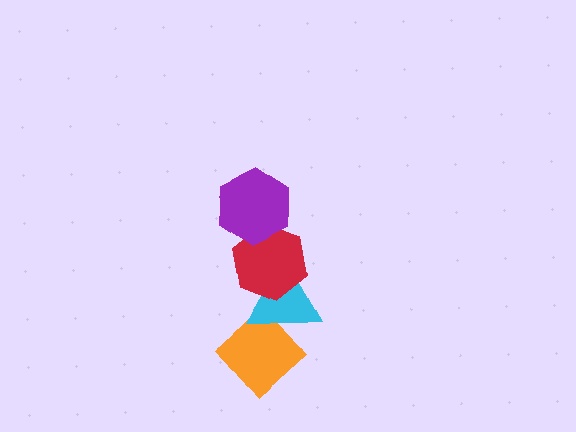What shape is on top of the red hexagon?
The purple hexagon is on top of the red hexagon.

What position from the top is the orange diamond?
The orange diamond is 4th from the top.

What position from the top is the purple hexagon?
The purple hexagon is 1st from the top.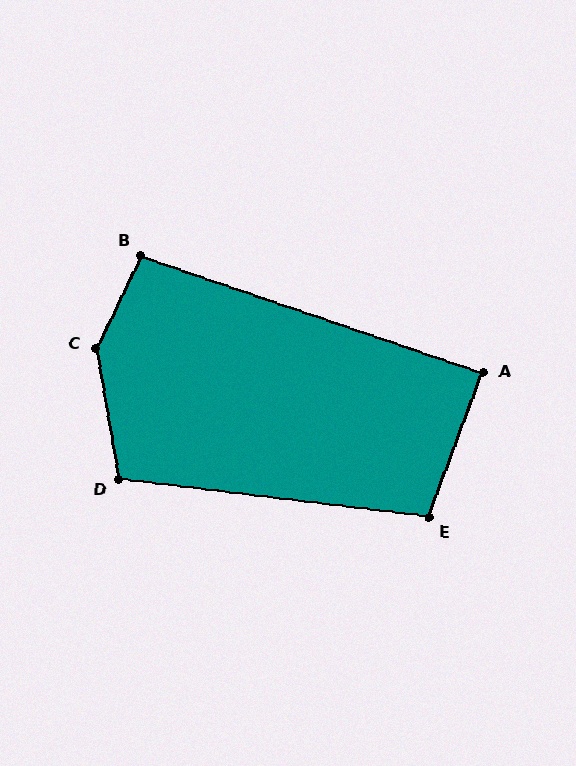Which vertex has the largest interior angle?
C, at approximately 145 degrees.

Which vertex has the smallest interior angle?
A, at approximately 88 degrees.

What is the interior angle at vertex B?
Approximately 97 degrees (obtuse).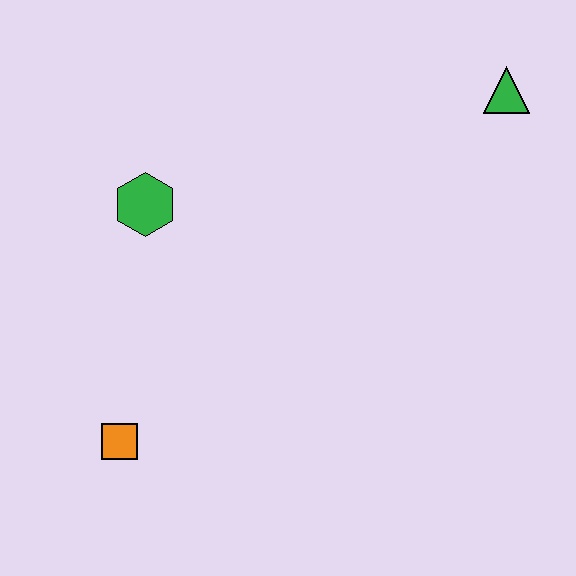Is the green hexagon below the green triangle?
Yes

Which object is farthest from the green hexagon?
The green triangle is farthest from the green hexagon.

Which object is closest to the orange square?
The green hexagon is closest to the orange square.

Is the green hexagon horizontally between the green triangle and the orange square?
Yes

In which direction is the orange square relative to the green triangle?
The orange square is to the left of the green triangle.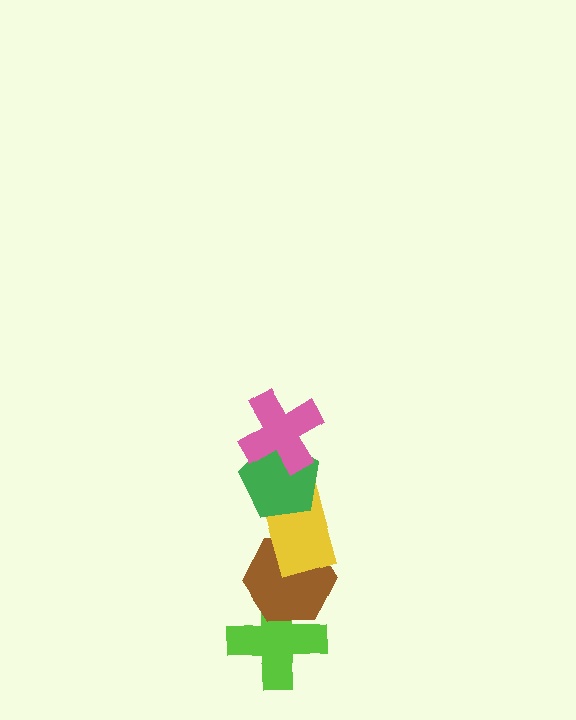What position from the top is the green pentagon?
The green pentagon is 2nd from the top.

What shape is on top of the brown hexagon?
The yellow rectangle is on top of the brown hexagon.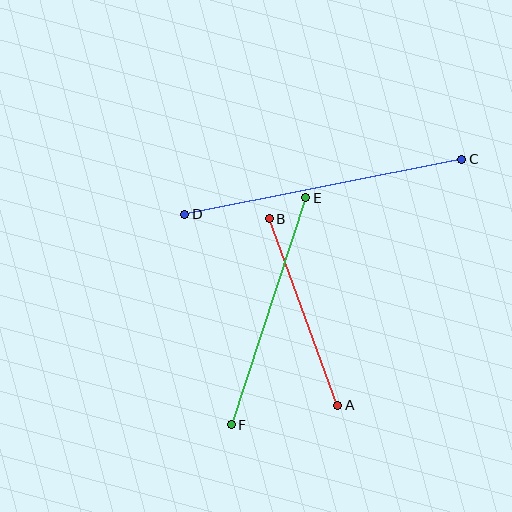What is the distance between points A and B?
The distance is approximately 199 pixels.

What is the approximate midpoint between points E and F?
The midpoint is at approximately (268, 311) pixels.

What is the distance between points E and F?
The distance is approximately 239 pixels.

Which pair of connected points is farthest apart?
Points C and D are farthest apart.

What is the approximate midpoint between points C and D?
The midpoint is at approximately (323, 187) pixels.